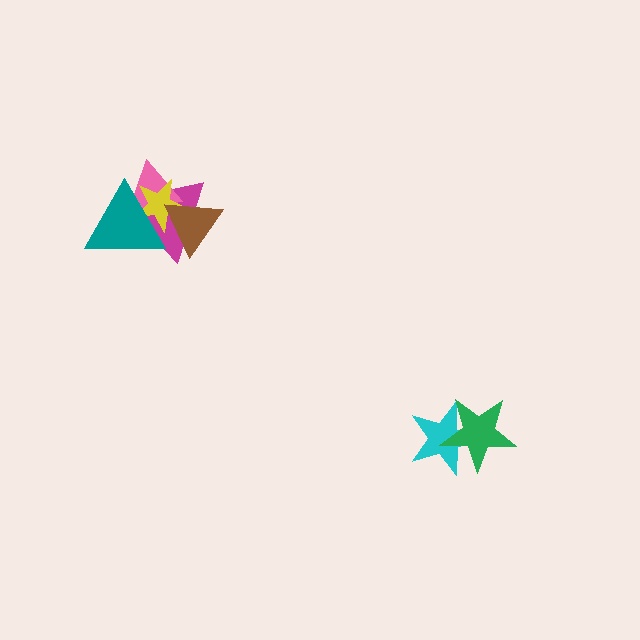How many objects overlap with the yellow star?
4 objects overlap with the yellow star.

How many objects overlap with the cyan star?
1 object overlaps with the cyan star.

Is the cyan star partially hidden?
Yes, it is partially covered by another shape.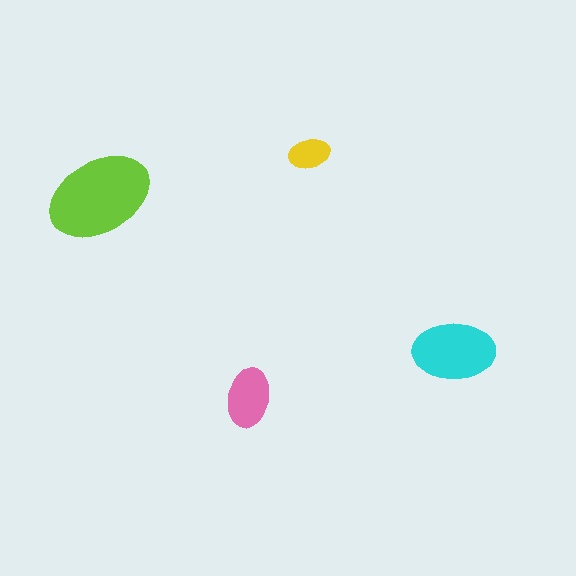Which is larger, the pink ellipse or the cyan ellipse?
The cyan one.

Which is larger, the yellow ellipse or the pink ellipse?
The pink one.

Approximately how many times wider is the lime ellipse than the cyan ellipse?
About 1.5 times wider.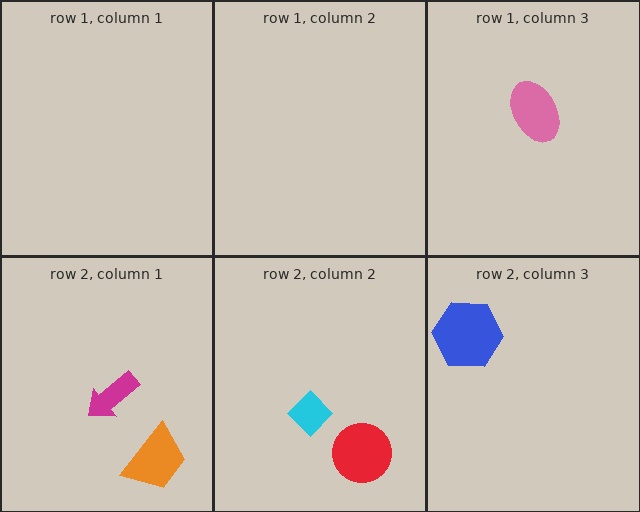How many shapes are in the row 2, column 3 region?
1.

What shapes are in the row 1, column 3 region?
The pink ellipse.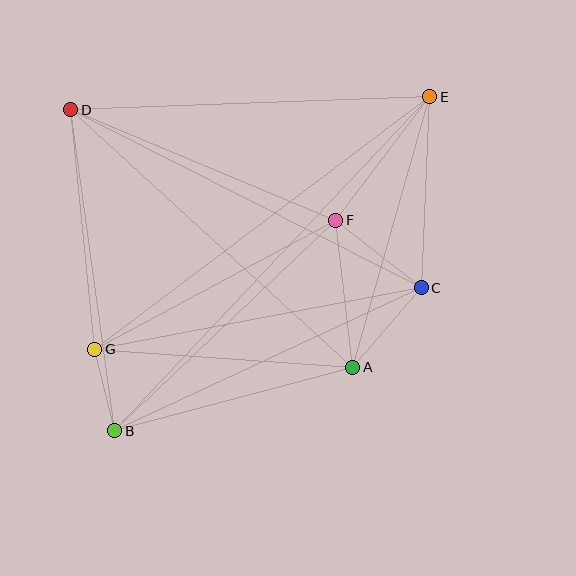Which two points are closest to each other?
Points B and G are closest to each other.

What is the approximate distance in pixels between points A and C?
The distance between A and C is approximately 105 pixels.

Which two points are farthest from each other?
Points B and E are farthest from each other.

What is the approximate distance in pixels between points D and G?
The distance between D and G is approximately 241 pixels.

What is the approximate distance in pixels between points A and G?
The distance between A and G is approximately 258 pixels.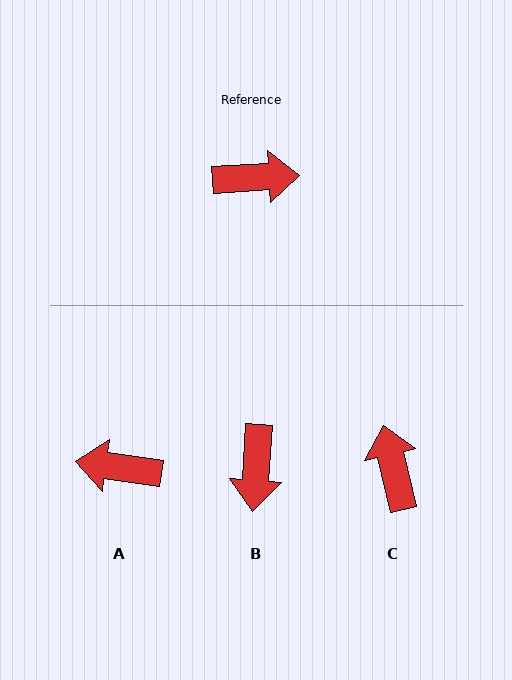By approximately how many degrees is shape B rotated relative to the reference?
Approximately 97 degrees clockwise.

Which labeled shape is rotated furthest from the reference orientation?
A, about 169 degrees away.